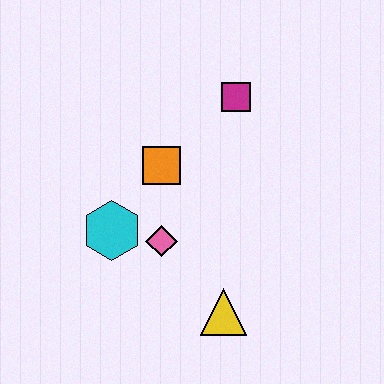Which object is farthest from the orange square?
The yellow triangle is farthest from the orange square.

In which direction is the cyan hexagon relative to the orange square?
The cyan hexagon is below the orange square.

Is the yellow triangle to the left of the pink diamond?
No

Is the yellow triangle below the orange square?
Yes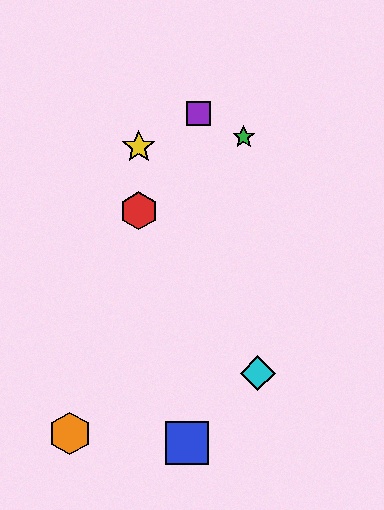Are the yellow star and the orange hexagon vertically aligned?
No, the yellow star is at x≈139 and the orange hexagon is at x≈70.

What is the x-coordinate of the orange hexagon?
The orange hexagon is at x≈70.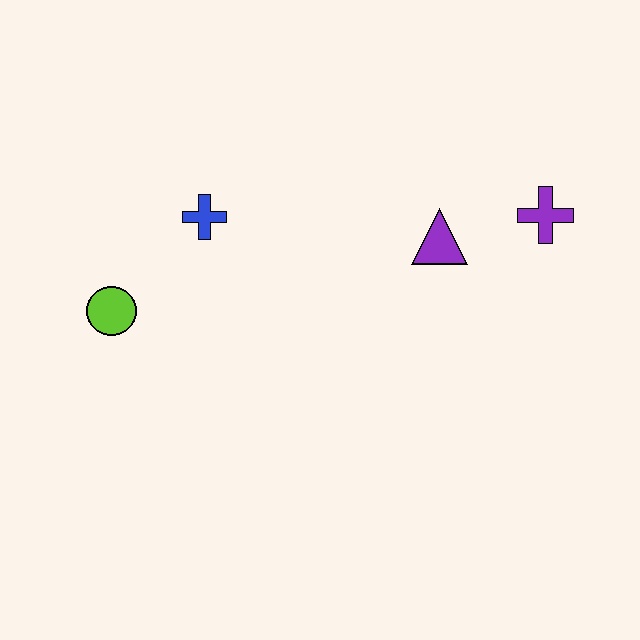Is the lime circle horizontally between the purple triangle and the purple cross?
No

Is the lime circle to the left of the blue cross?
Yes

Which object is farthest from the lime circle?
The purple cross is farthest from the lime circle.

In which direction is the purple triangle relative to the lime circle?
The purple triangle is to the right of the lime circle.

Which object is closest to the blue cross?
The lime circle is closest to the blue cross.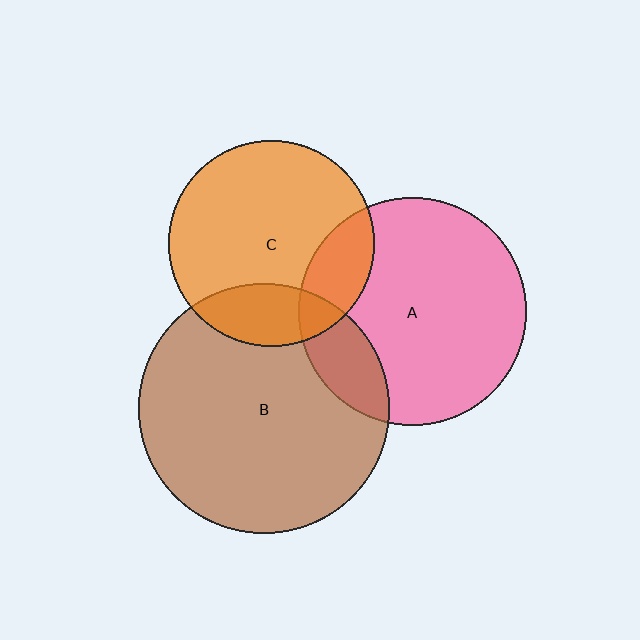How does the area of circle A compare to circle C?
Approximately 1.2 times.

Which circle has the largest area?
Circle B (brown).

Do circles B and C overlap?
Yes.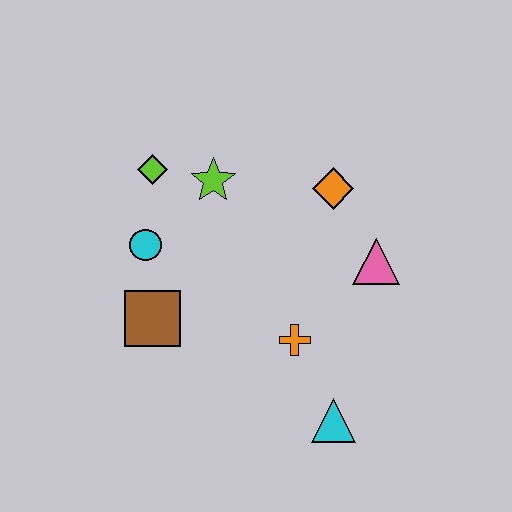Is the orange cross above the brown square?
No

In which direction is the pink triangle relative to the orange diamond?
The pink triangle is below the orange diamond.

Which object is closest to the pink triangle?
The orange diamond is closest to the pink triangle.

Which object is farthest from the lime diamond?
The cyan triangle is farthest from the lime diamond.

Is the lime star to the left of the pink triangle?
Yes